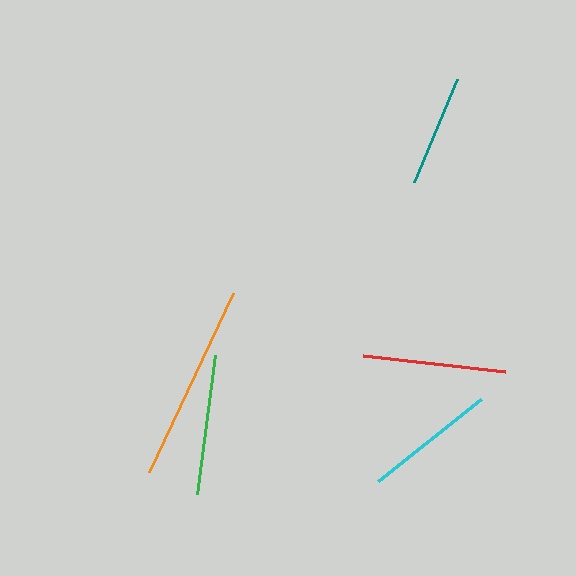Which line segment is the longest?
The orange line is the longest at approximately 198 pixels.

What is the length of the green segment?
The green segment is approximately 140 pixels long.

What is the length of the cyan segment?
The cyan segment is approximately 132 pixels long.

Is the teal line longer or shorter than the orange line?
The orange line is longer than the teal line.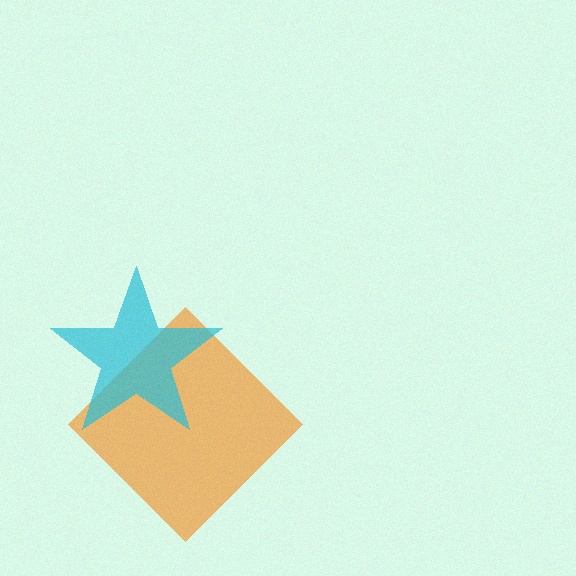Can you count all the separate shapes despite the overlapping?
Yes, there are 2 separate shapes.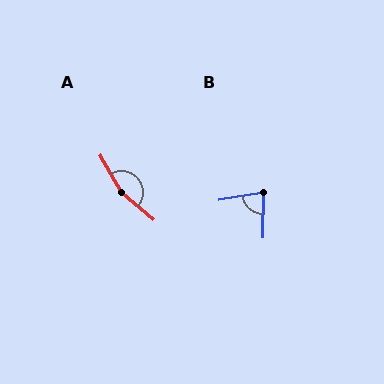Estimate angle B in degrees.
Approximately 80 degrees.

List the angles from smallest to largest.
B (80°), A (160°).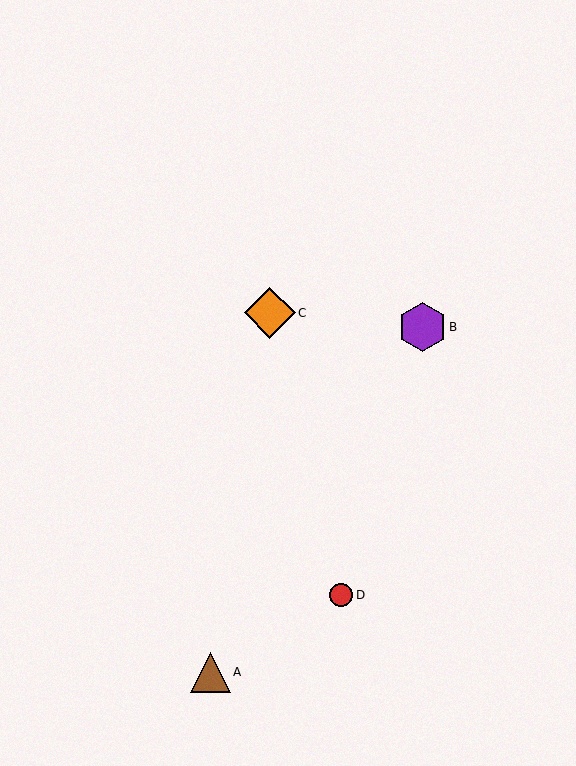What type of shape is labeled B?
Shape B is a purple hexagon.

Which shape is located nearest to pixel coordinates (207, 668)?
The brown triangle (labeled A) at (210, 672) is nearest to that location.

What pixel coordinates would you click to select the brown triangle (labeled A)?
Click at (210, 672) to select the brown triangle A.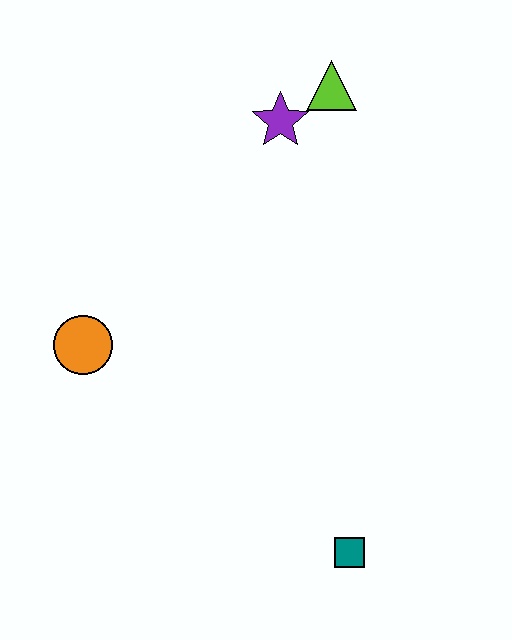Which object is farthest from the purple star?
The teal square is farthest from the purple star.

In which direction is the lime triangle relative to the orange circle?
The lime triangle is above the orange circle.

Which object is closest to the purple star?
The lime triangle is closest to the purple star.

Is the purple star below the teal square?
No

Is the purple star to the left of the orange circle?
No